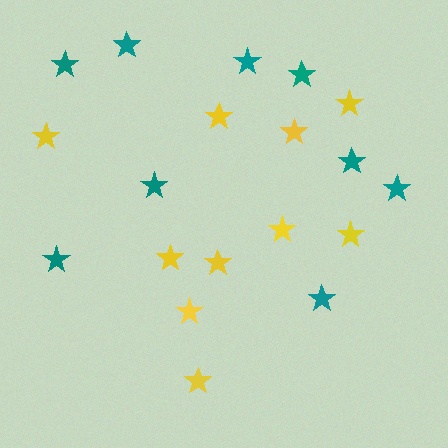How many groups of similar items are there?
There are 2 groups: one group of yellow stars (10) and one group of teal stars (9).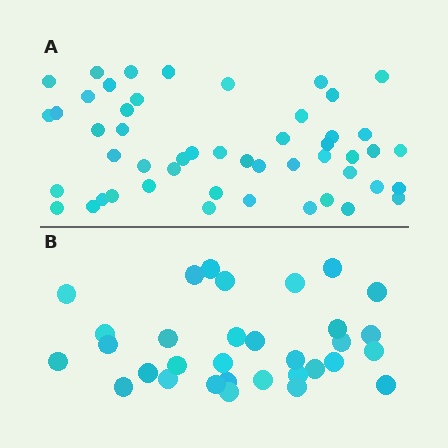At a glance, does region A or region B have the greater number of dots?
Region A (the top region) has more dots.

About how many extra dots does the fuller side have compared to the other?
Region A has approximately 20 more dots than region B.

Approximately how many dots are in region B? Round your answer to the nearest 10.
About 30 dots. (The exact count is 32, which rounds to 30.)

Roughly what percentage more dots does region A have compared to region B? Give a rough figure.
About 55% more.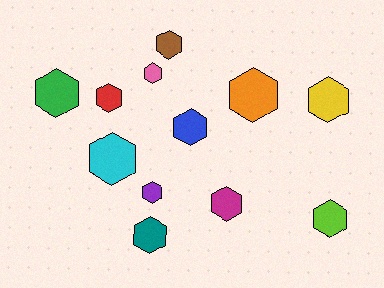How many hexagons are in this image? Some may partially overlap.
There are 12 hexagons.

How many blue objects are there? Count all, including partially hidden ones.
There is 1 blue object.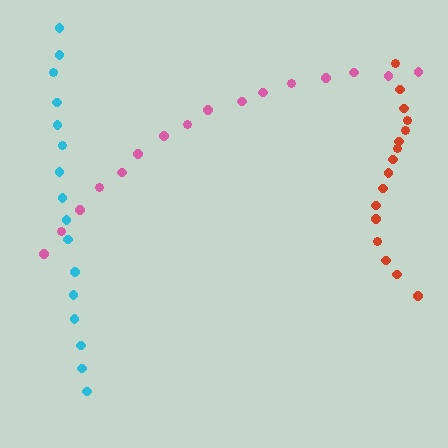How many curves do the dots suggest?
There are 3 distinct paths.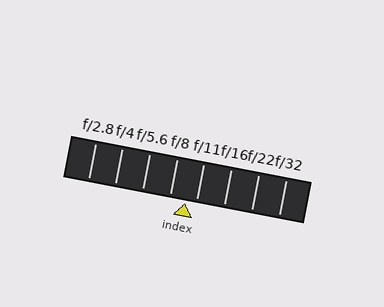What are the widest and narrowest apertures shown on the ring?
The widest aperture shown is f/2.8 and the narrowest is f/32.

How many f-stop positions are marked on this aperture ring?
There are 8 f-stop positions marked.